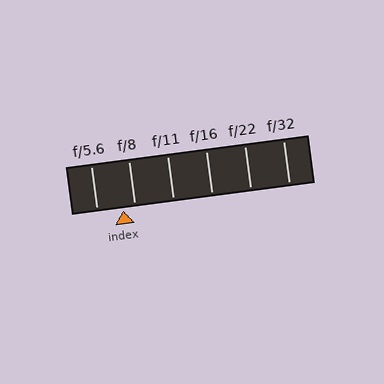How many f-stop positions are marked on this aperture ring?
There are 6 f-stop positions marked.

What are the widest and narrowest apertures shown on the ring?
The widest aperture shown is f/5.6 and the narrowest is f/32.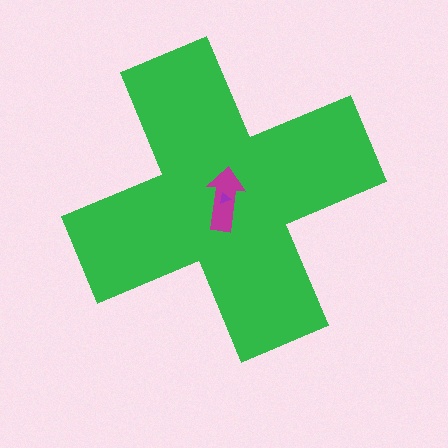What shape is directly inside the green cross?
The magenta arrow.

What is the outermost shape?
The green cross.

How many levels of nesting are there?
3.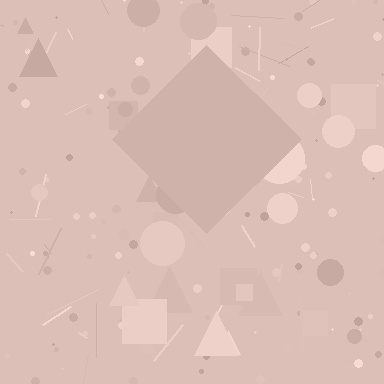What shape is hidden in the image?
A diamond is hidden in the image.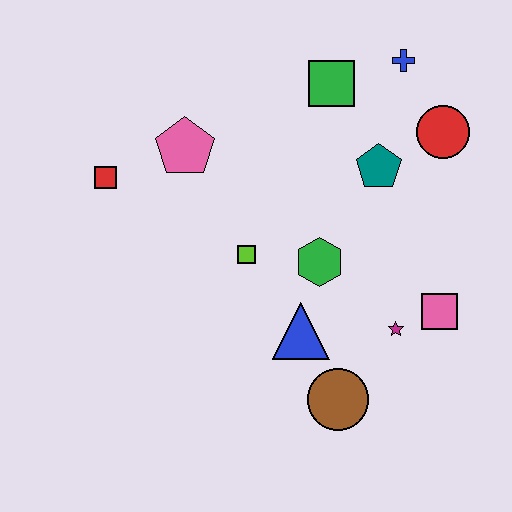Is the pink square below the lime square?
Yes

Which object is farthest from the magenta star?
The red square is farthest from the magenta star.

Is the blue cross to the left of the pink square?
Yes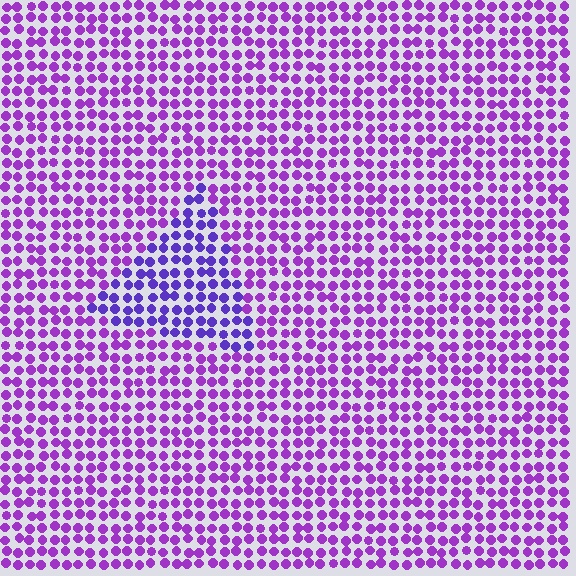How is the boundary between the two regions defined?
The boundary is defined purely by a slight shift in hue (about 28 degrees). Spacing, size, and orientation are identical on both sides.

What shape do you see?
I see a triangle.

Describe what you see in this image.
The image is filled with small purple elements in a uniform arrangement. A triangle-shaped region is visible where the elements are tinted to a slightly different hue, forming a subtle color boundary.